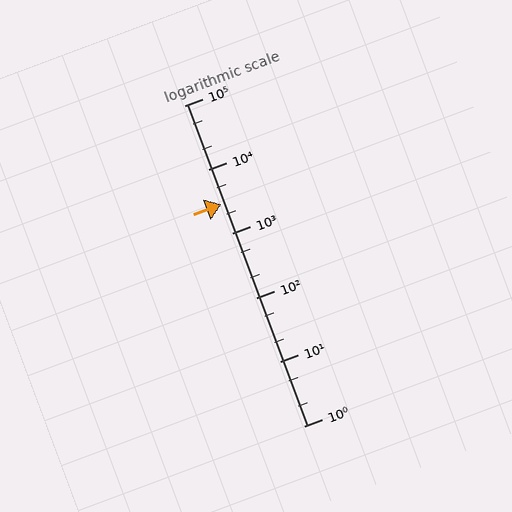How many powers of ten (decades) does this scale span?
The scale spans 5 decades, from 1 to 100000.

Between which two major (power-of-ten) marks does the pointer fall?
The pointer is between 1000 and 10000.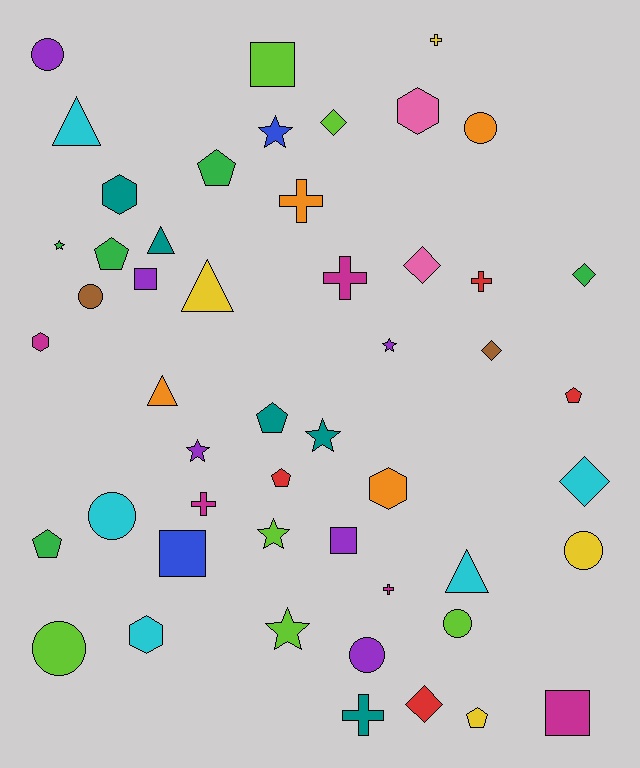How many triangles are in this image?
There are 5 triangles.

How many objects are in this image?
There are 50 objects.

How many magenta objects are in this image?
There are 5 magenta objects.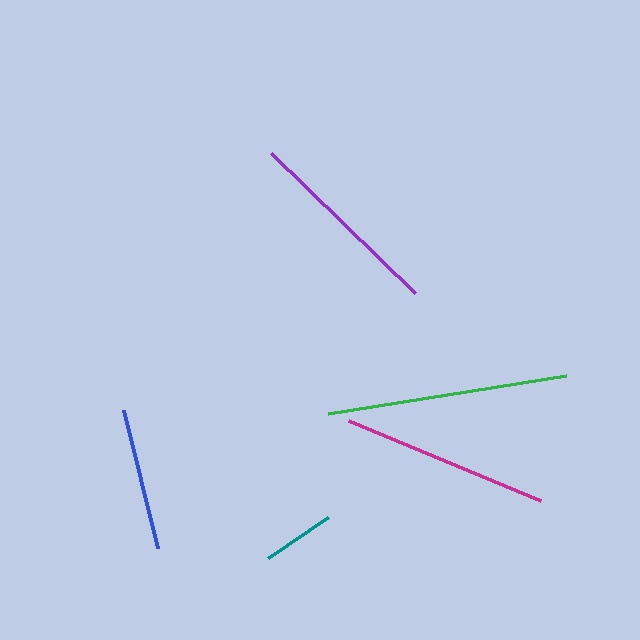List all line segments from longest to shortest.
From longest to shortest: green, magenta, purple, blue, teal.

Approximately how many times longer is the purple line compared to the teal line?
The purple line is approximately 2.7 times the length of the teal line.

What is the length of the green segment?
The green segment is approximately 241 pixels long.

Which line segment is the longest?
The green line is the longest at approximately 241 pixels.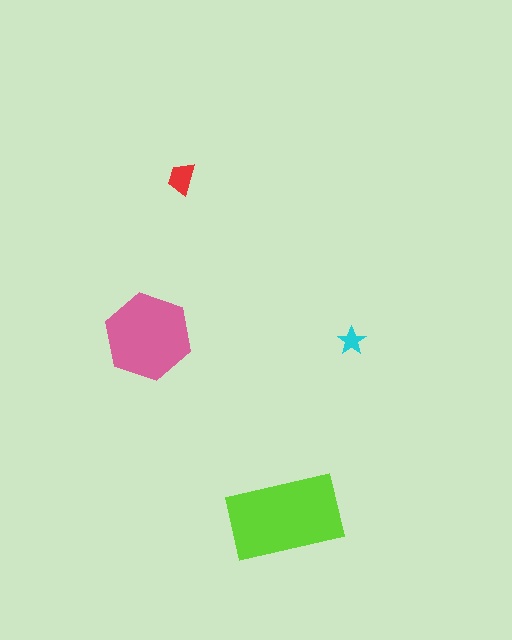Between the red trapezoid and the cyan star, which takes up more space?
The red trapezoid.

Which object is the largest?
The lime rectangle.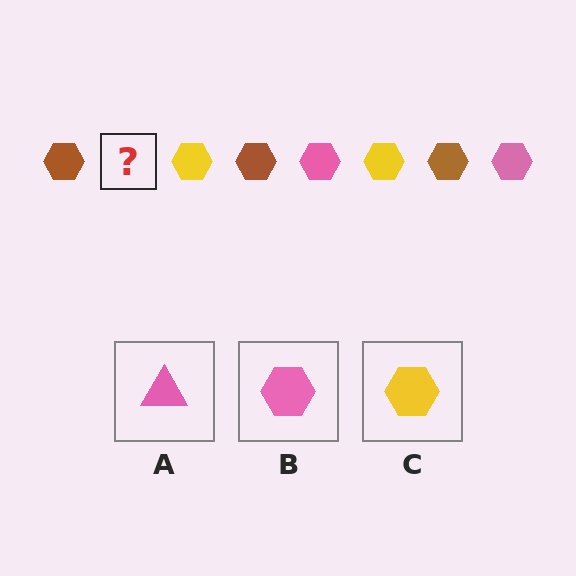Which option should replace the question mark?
Option B.